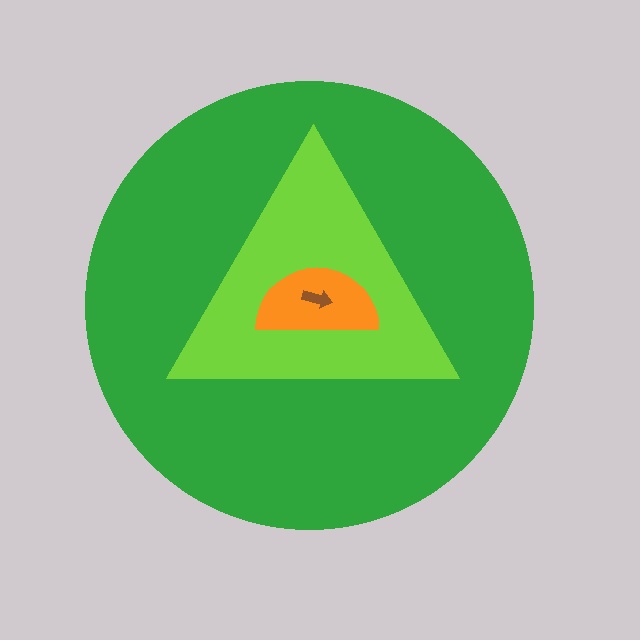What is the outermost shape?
The green circle.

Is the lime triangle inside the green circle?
Yes.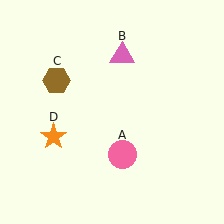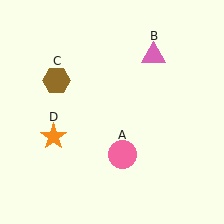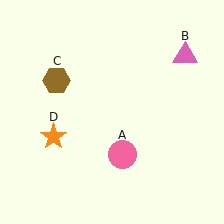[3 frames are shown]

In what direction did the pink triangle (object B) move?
The pink triangle (object B) moved right.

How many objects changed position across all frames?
1 object changed position: pink triangle (object B).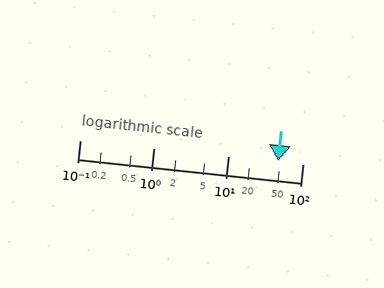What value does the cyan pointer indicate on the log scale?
The pointer indicates approximately 47.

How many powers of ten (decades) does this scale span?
The scale spans 3 decades, from 0.1 to 100.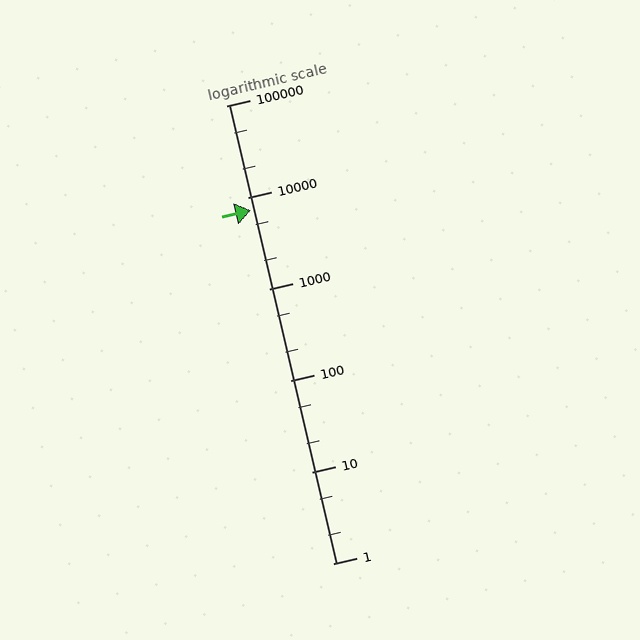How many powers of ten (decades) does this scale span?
The scale spans 5 decades, from 1 to 100000.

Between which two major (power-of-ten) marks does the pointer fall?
The pointer is between 1000 and 10000.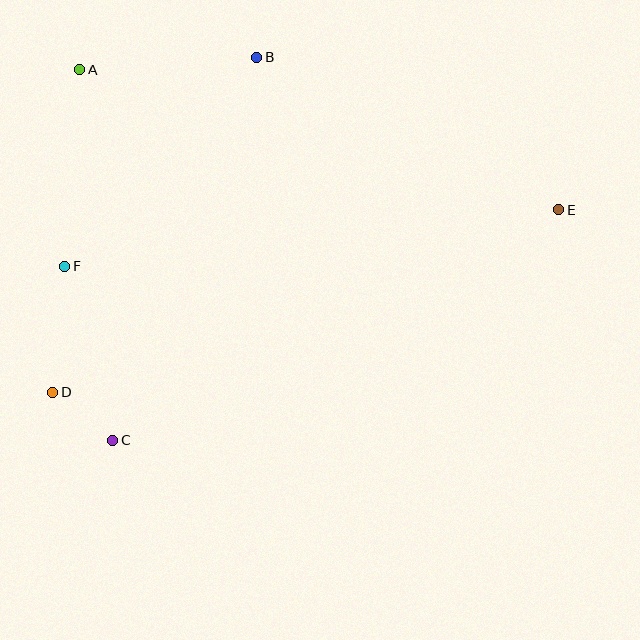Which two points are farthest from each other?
Points D and E are farthest from each other.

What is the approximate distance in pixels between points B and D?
The distance between B and D is approximately 392 pixels.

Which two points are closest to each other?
Points C and D are closest to each other.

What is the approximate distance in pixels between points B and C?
The distance between B and C is approximately 409 pixels.